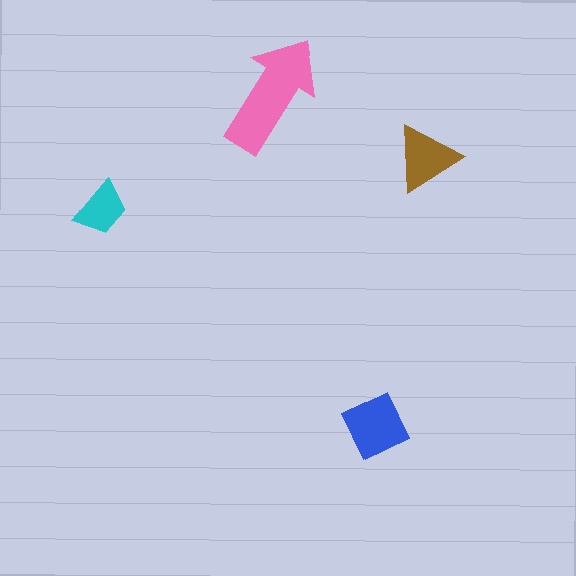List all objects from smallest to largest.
The cyan trapezoid, the brown triangle, the blue square, the pink arrow.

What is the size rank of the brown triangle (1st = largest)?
3rd.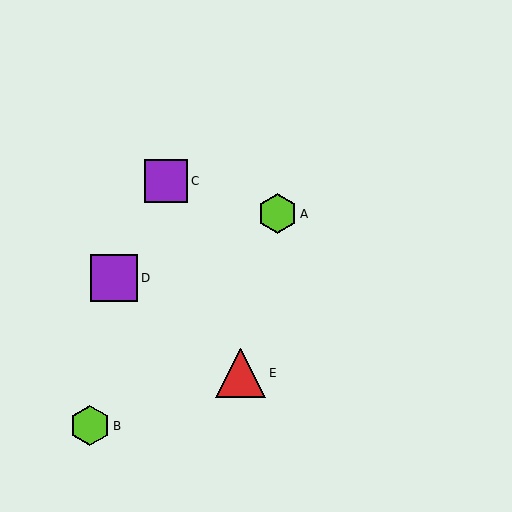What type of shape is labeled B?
Shape B is a lime hexagon.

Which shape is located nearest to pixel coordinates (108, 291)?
The purple square (labeled D) at (114, 278) is nearest to that location.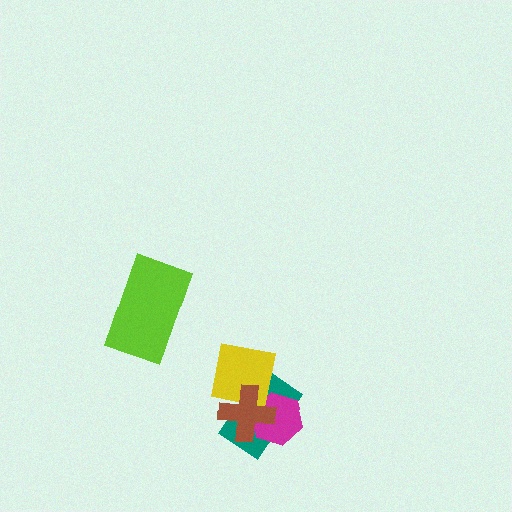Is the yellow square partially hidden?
Yes, it is partially covered by another shape.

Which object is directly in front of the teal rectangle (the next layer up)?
The magenta hexagon is directly in front of the teal rectangle.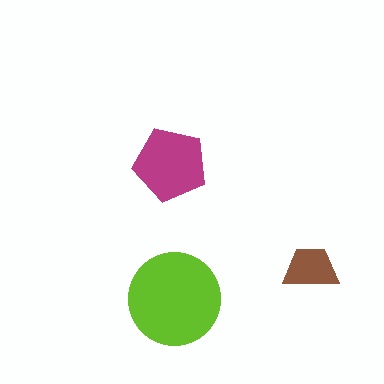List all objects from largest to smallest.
The lime circle, the magenta pentagon, the brown trapezoid.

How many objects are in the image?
There are 3 objects in the image.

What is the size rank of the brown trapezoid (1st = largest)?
3rd.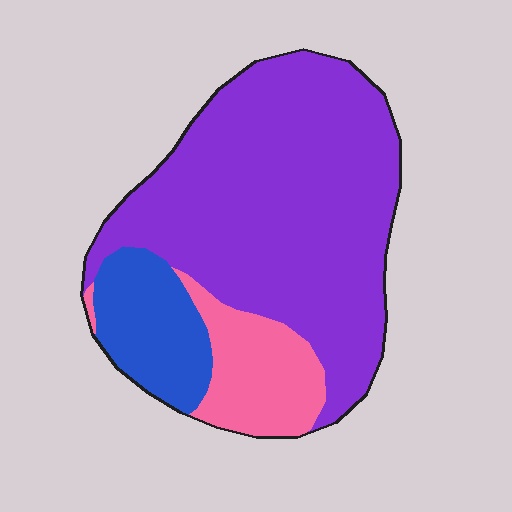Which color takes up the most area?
Purple, at roughly 70%.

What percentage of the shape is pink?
Pink takes up about one sixth (1/6) of the shape.